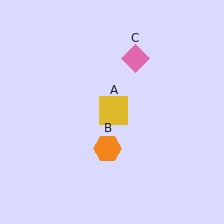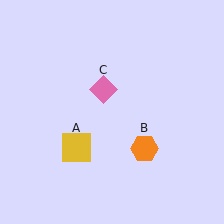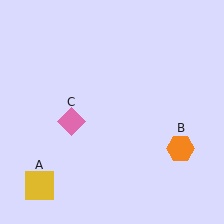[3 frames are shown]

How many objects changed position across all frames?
3 objects changed position: yellow square (object A), orange hexagon (object B), pink diamond (object C).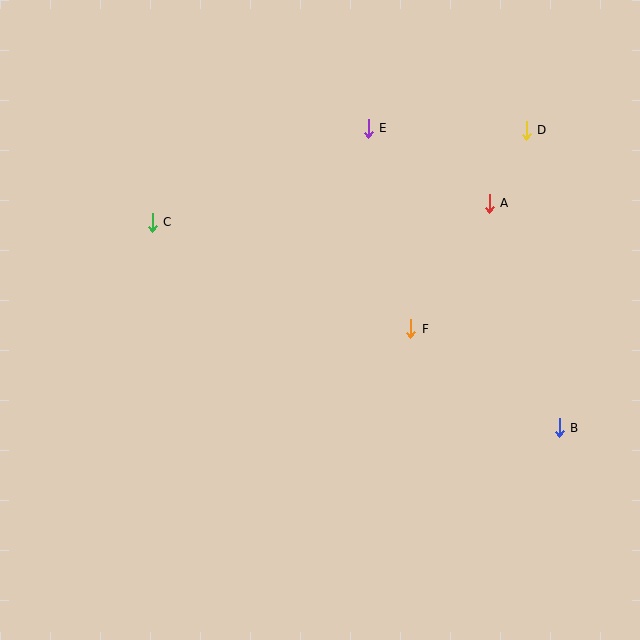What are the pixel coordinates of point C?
Point C is at (152, 222).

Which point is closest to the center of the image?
Point F at (411, 329) is closest to the center.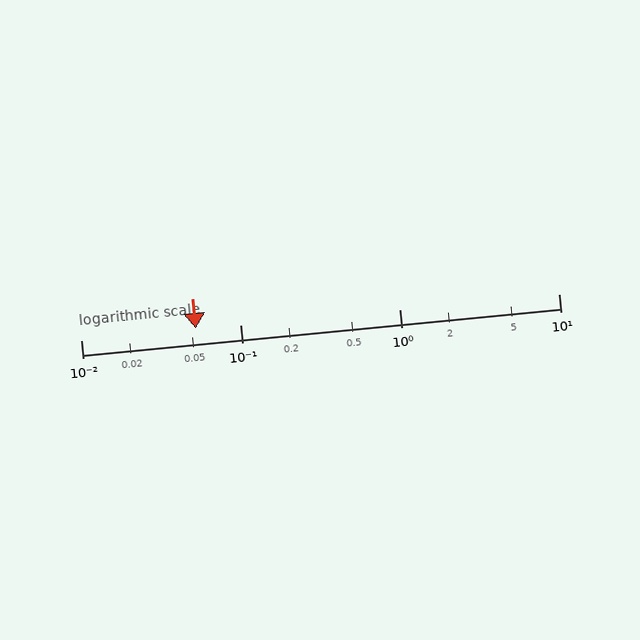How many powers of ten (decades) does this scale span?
The scale spans 3 decades, from 0.01 to 10.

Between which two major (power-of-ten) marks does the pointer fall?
The pointer is between 0.01 and 0.1.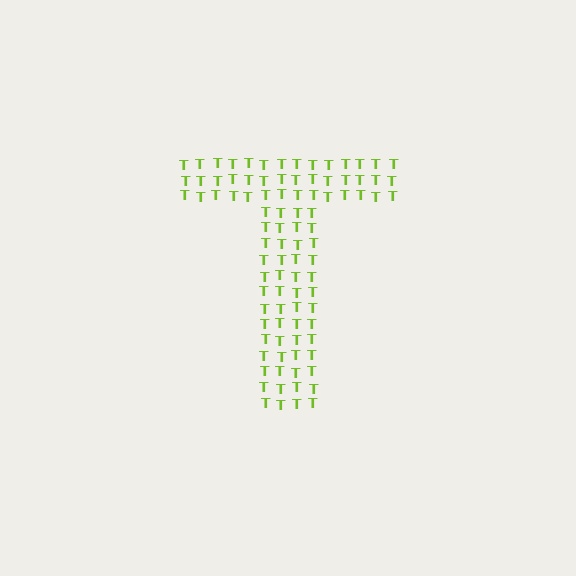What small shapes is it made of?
It is made of small letter T's.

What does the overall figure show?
The overall figure shows the letter T.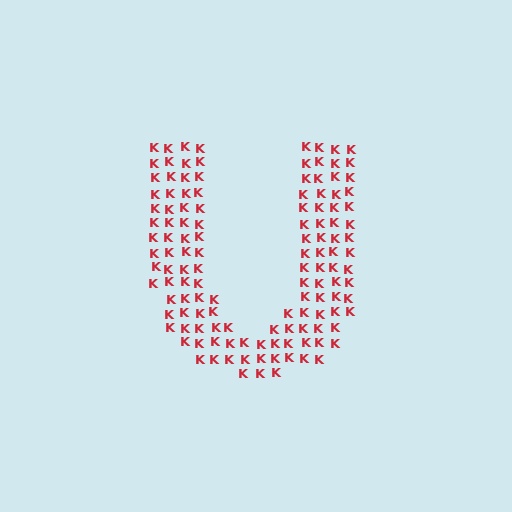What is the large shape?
The large shape is the letter U.